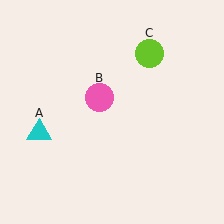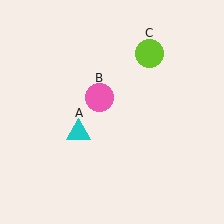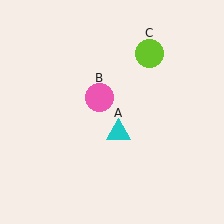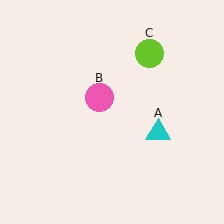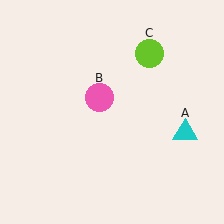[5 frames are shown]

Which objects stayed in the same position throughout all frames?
Pink circle (object B) and lime circle (object C) remained stationary.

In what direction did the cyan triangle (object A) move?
The cyan triangle (object A) moved right.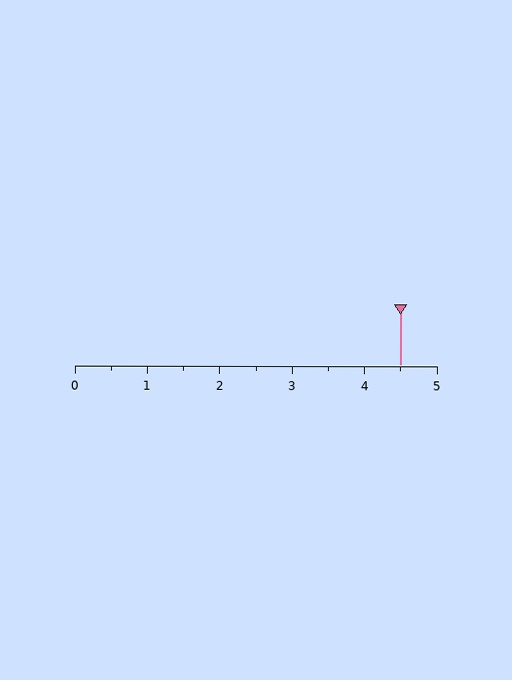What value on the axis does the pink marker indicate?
The marker indicates approximately 4.5.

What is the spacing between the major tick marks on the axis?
The major ticks are spaced 1 apart.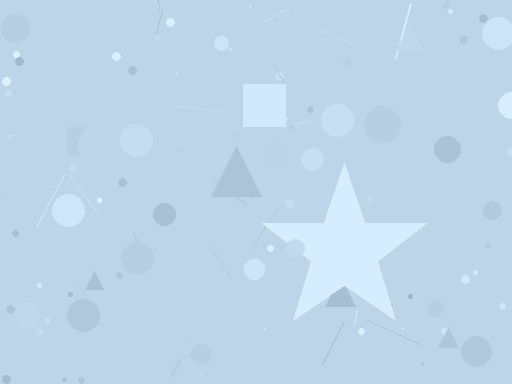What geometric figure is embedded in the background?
A star is embedded in the background.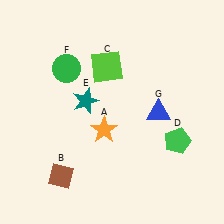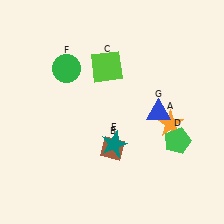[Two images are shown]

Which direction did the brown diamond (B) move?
The brown diamond (B) moved right.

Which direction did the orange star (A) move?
The orange star (A) moved right.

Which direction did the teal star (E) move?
The teal star (E) moved down.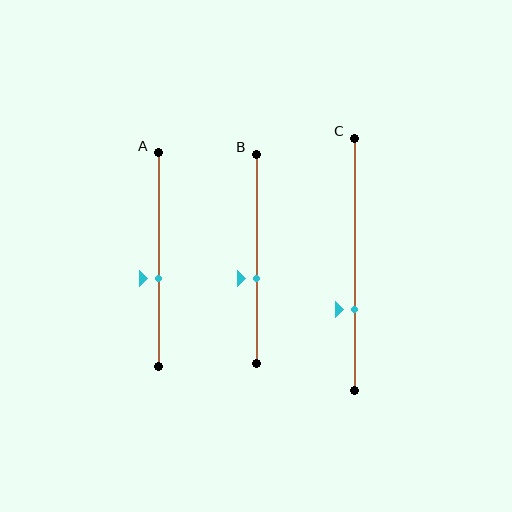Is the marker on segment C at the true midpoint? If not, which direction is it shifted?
No, the marker on segment C is shifted downward by about 18% of the segment length.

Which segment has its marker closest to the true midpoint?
Segment A has its marker closest to the true midpoint.